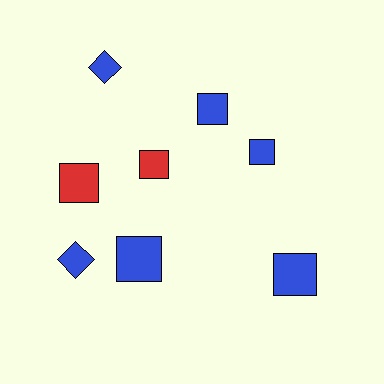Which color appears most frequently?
Blue, with 6 objects.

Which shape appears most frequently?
Square, with 6 objects.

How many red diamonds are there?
There are no red diamonds.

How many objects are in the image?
There are 8 objects.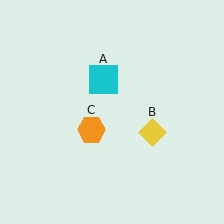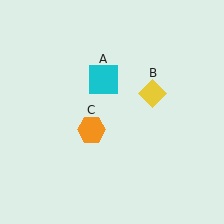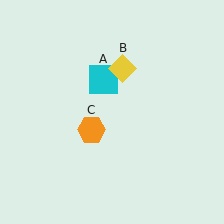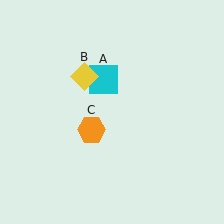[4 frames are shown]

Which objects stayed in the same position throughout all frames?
Cyan square (object A) and orange hexagon (object C) remained stationary.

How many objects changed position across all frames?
1 object changed position: yellow diamond (object B).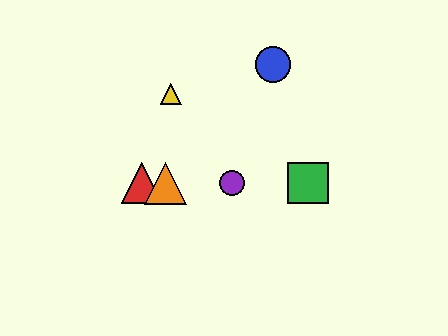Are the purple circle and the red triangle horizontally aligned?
Yes, both are at y≈183.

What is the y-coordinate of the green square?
The green square is at y≈183.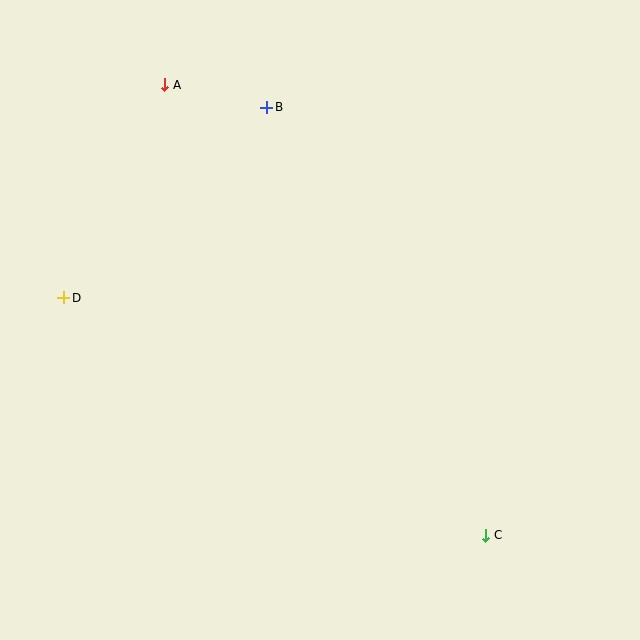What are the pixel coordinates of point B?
Point B is at (267, 107).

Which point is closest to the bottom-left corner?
Point D is closest to the bottom-left corner.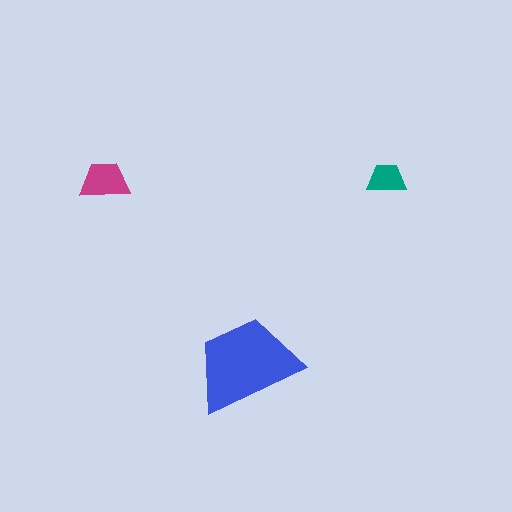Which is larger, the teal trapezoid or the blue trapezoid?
The blue one.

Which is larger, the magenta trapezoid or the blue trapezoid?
The blue one.